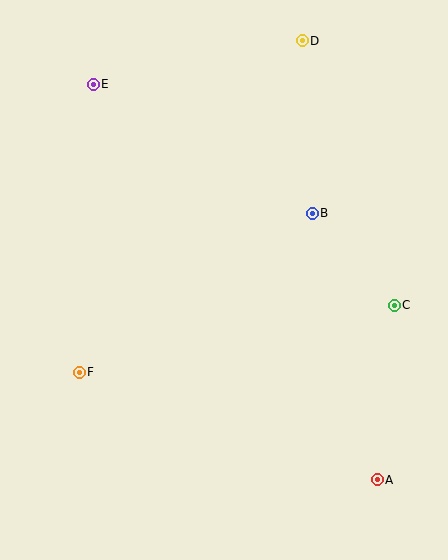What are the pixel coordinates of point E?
Point E is at (93, 84).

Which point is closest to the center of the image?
Point B at (312, 213) is closest to the center.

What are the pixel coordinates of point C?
Point C is at (394, 305).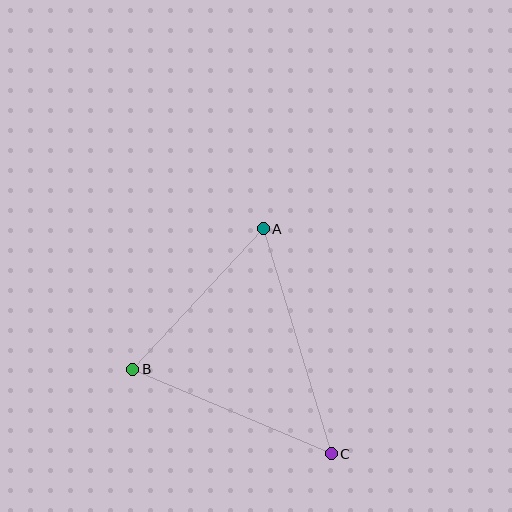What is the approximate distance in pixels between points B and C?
The distance between B and C is approximately 215 pixels.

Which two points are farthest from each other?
Points A and C are farthest from each other.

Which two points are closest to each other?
Points A and B are closest to each other.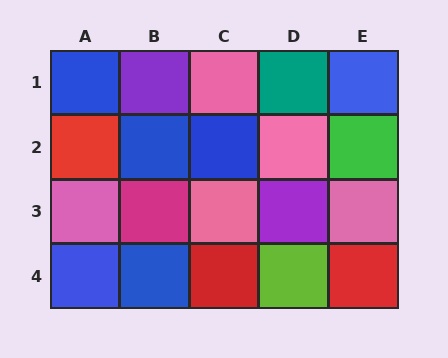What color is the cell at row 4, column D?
Lime.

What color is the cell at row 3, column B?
Magenta.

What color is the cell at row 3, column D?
Purple.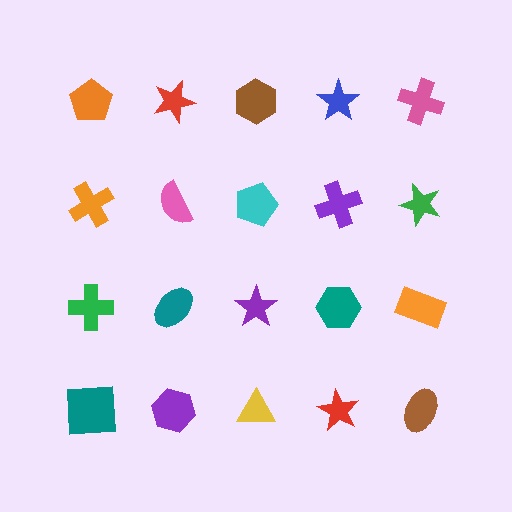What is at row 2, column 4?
A purple cross.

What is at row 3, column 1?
A green cross.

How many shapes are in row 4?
5 shapes.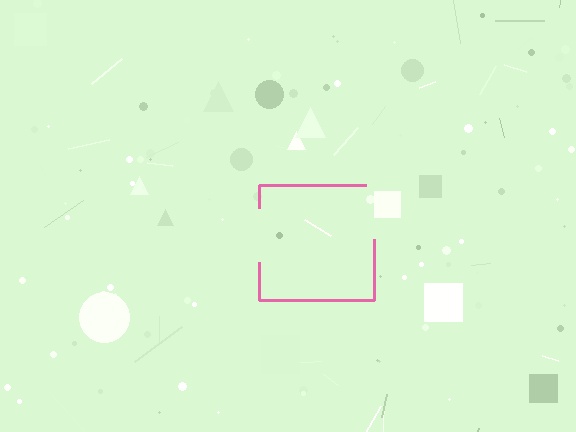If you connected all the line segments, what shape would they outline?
They would outline a square.